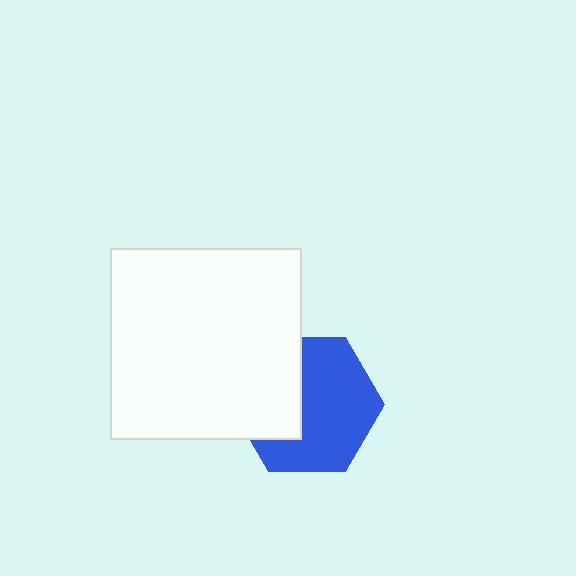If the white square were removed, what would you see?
You would see the complete blue hexagon.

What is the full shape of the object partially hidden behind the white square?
The partially hidden object is a blue hexagon.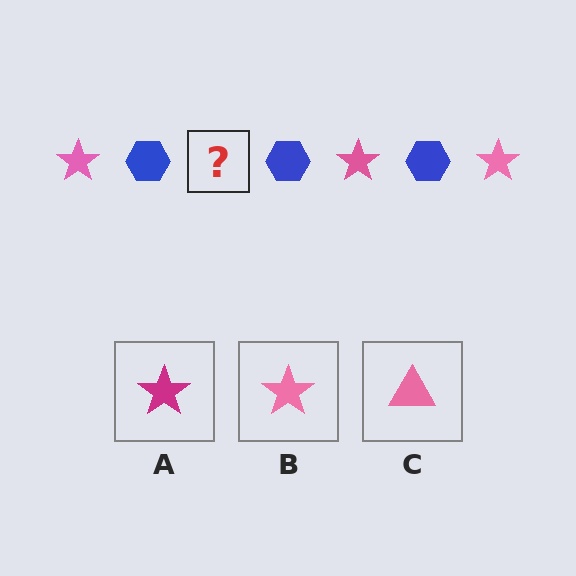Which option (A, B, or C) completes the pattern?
B.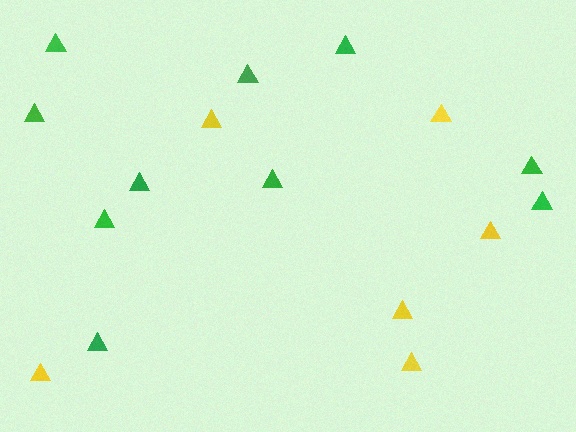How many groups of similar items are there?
There are 2 groups: one group of yellow triangles (6) and one group of green triangles (10).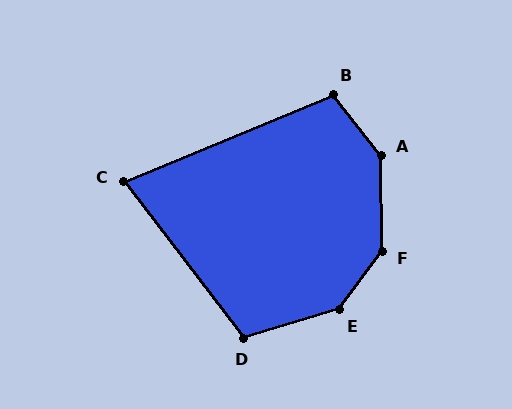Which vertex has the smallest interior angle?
C, at approximately 75 degrees.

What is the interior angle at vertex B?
Approximately 106 degrees (obtuse).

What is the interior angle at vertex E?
Approximately 142 degrees (obtuse).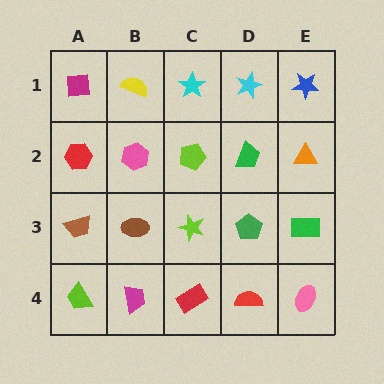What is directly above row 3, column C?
A lime pentagon.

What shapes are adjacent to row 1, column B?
A pink hexagon (row 2, column B), a magenta square (row 1, column A), a cyan star (row 1, column C).